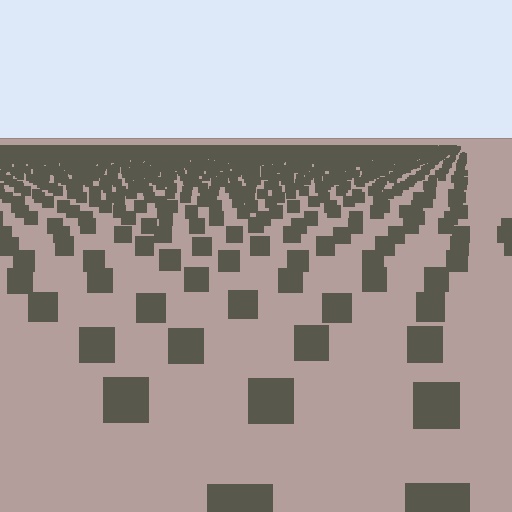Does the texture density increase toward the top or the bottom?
Density increases toward the top.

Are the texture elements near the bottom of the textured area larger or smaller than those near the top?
Larger. Near the bottom, elements are closer to the viewer and appear at a bigger on-screen size.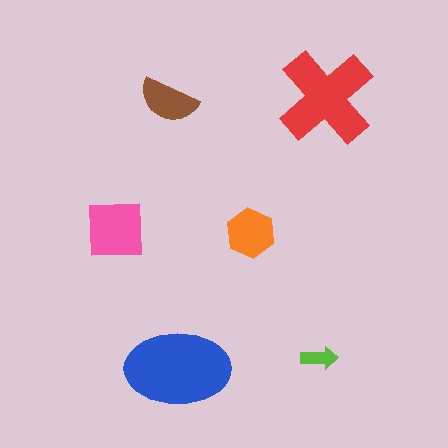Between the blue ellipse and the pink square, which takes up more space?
The blue ellipse.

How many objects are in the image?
There are 6 objects in the image.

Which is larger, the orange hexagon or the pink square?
The pink square.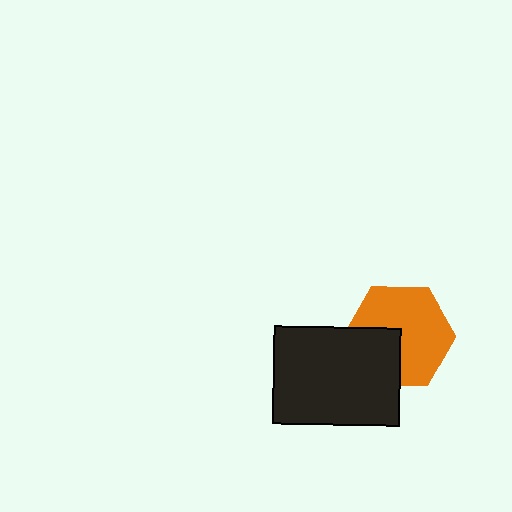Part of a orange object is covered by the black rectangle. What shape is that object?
It is a hexagon.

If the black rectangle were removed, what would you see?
You would see the complete orange hexagon.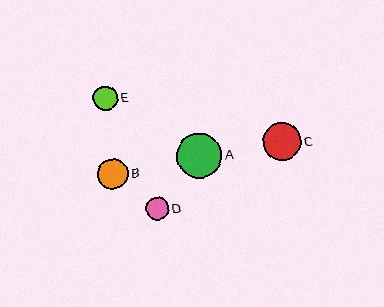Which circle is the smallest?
Circle D is the smallest with a size of approximately 23 pixels.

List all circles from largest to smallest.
From largest to smallest: A, C, B, E, D.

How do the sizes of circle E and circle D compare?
Circle E and circle D are approximately the same size.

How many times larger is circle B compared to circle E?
Circle B is approximately 1.2 times the size of circle E.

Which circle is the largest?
Circle A is the largest with a size of approximately 45 pixels.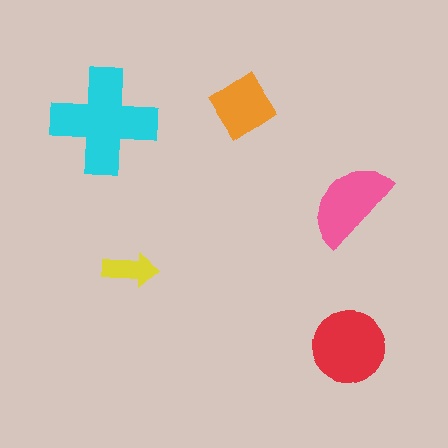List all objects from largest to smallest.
The cyan cross, the red circle, the pink semicircle, the orange diamond, the yellow arrow.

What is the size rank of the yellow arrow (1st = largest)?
5th.